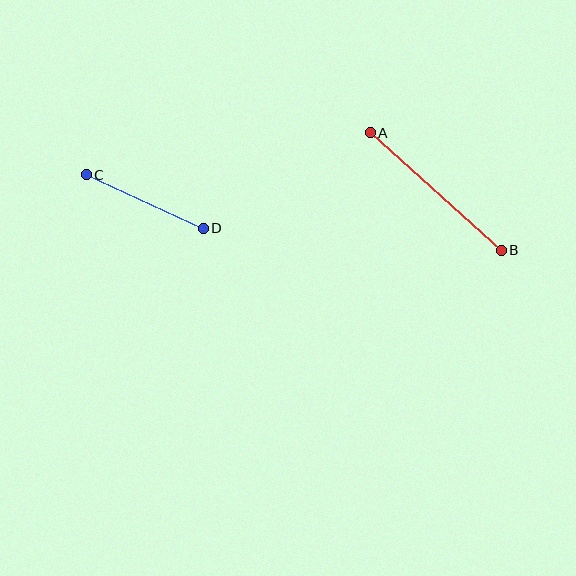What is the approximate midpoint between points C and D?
The midpoint is at approximately (145, 201) pixels.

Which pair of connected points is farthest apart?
Points A and B are farthest apart.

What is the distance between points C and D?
The distance is approximately 128 pixels.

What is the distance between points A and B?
The distance is approximately 176 pixels.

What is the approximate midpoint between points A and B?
The midpoint is at approximately (436, 192) pixels.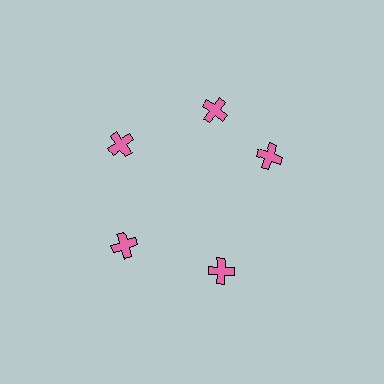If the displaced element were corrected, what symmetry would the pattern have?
It would have 5-fold rotational symmetry — the pattern would map onto itself every 72 degrees.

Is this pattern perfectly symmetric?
No. The 5 pink crosses are arranged in a ring, but one element near the 3 o'clock position is rotated out of alignment along the ring, breaking the 5-fold rotational symmetry.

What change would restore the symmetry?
The symmetry would be restored by rotating it back into even spacing with its neighbors so that all 5 crosses sit at equal angles and equal distance from the center.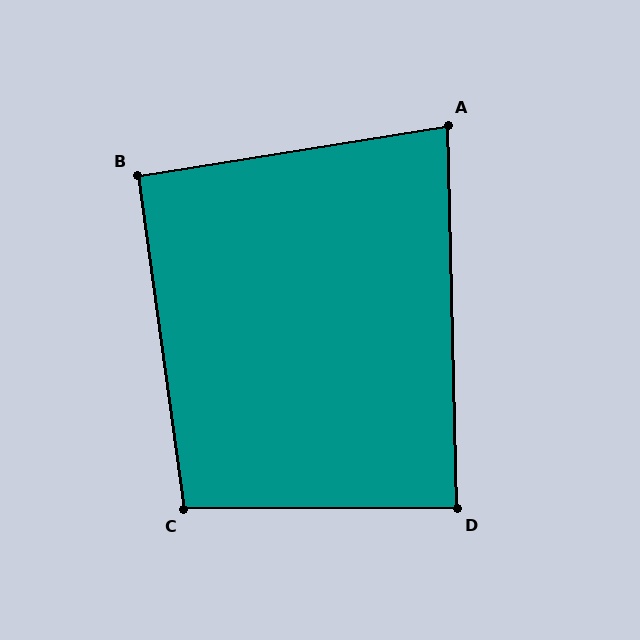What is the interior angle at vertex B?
Approximately 91 degrees (approximately right).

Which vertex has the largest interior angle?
C, at approximately 98 degrees.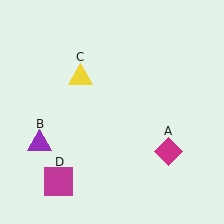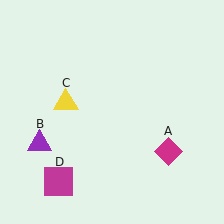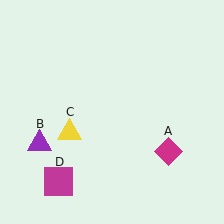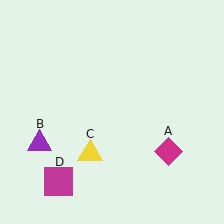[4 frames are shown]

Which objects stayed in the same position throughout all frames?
Magenta diamond (object A) and purple triangle (object B) and magenta square (object D) remained stationary.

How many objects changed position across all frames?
1 object changed position: yellow triangle (object C).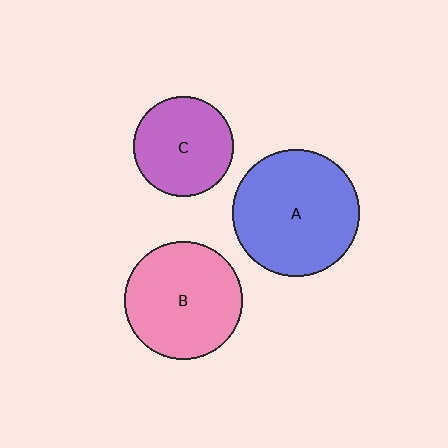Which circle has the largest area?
Circle A (blue).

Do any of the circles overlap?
No, none of the circles overlap.